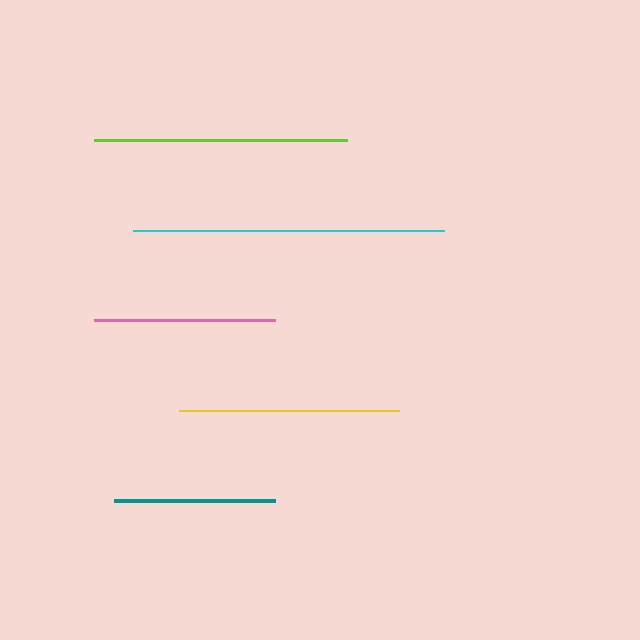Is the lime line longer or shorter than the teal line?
The lime line is longer than the teal line.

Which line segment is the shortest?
The teal line is the shortest at approximately 160 pixels.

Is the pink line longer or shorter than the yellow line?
The yellow line is longer than the pink line.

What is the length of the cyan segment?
The cyan segment is approximately 311 pixels long.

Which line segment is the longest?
The cyan line is the longest at approximately 311 pixels.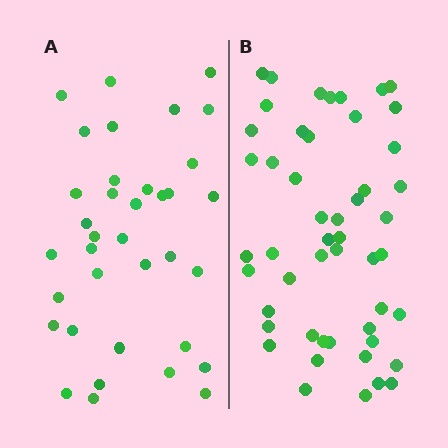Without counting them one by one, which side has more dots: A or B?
Region B (the right region) has more dots.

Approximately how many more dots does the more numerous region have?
Region B has approximately 15 more dots than region A.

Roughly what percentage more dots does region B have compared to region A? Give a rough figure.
About 40% more.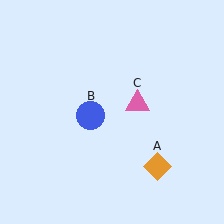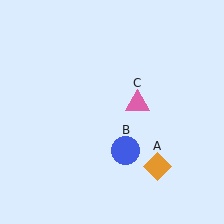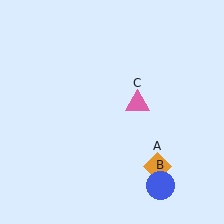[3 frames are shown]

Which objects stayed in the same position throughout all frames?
Orange diamond (object A) and pink triangle (object C) remained stationary.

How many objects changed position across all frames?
1 object changed position: blue circle (object B).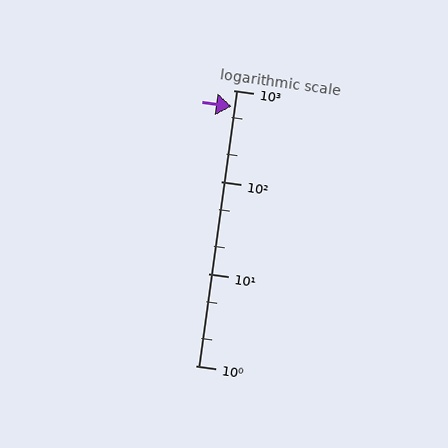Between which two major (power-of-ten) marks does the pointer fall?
The pointer is between 100 and 1000.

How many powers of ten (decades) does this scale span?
The scale spans 3 decades, from 1 to 1000.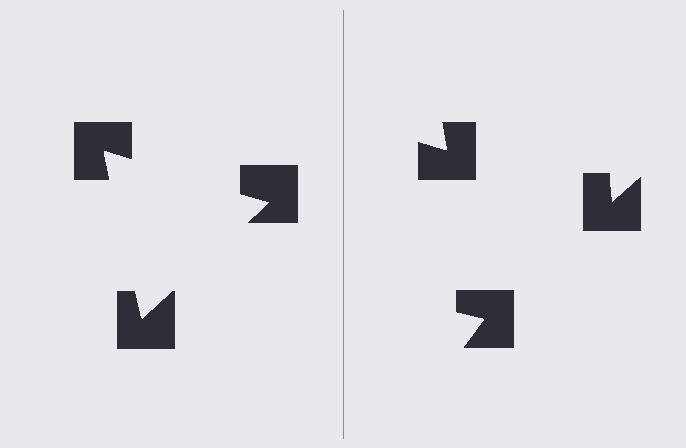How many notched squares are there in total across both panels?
6 — 3 on each side.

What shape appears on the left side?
An illusory triangle.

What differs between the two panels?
The notched squares are positioned identically on both sides; only the wedge orientations differ. On the left they align to a triangle; on the right they are misaligned.